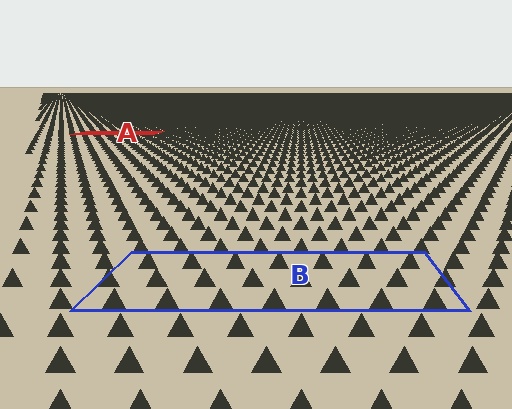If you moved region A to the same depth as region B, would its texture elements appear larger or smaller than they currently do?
They would appear larger. At a closer depth, the same texture elements are projected at a bigger on-screen size.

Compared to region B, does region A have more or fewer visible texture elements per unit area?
Region A has more texture elements per unit area — they are packed more densely because it is farther away.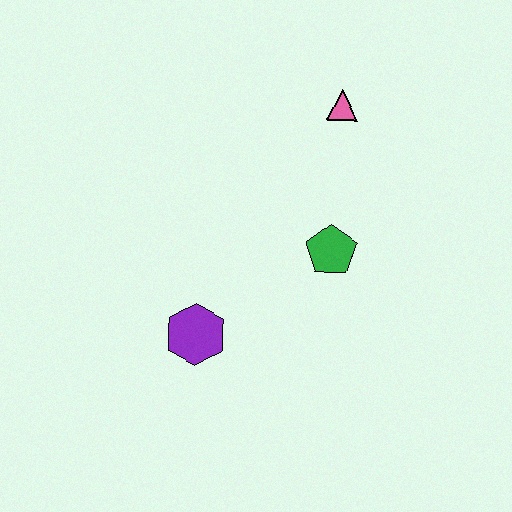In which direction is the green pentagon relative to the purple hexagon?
The green pentagon is to the right of the purple hexagon.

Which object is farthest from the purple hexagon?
The pink triangle is farthest from the purple hexagon.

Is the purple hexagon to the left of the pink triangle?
Yes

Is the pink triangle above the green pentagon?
Yes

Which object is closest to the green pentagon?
The pink triangle is closest to the green pentagon.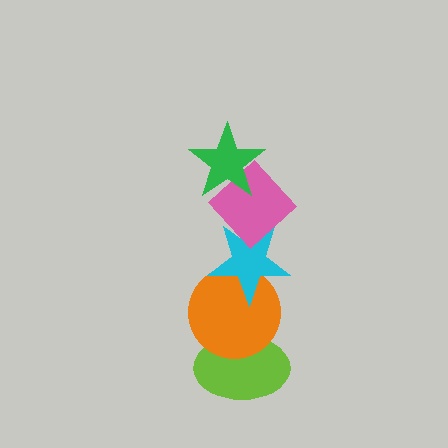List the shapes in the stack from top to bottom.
From top to bottom: the green star, the pink diamond, the cyan star, the orange circle, the lime ellipse.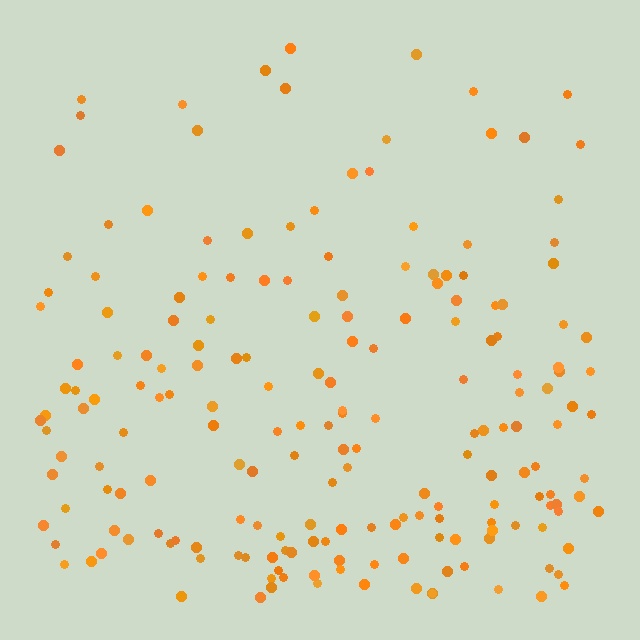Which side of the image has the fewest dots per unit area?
The top.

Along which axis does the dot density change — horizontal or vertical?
Vertical.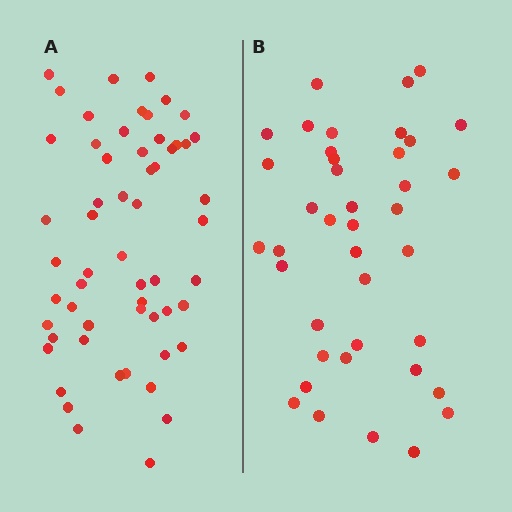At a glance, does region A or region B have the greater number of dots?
Region A (the left region) has more dots.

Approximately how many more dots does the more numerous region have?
Region A has approximately 15 more dots than region B.